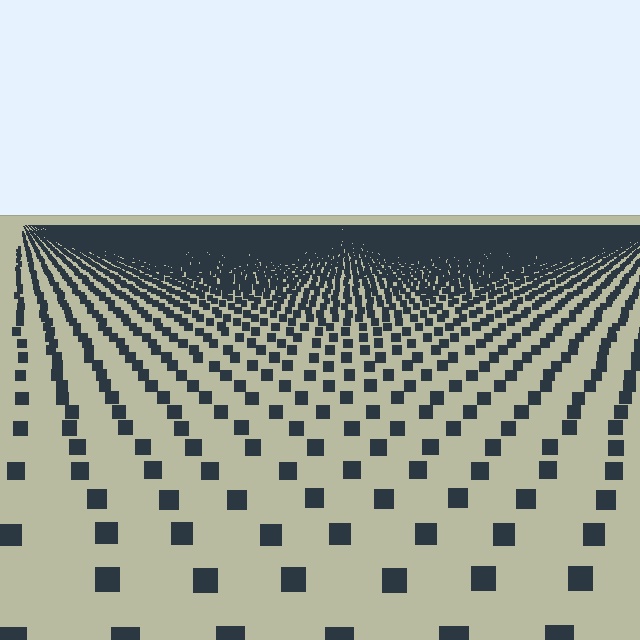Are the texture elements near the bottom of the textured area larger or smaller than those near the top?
Larger. Near the bottom, elements are closer to the viewer and appear at a bigger on-screen size.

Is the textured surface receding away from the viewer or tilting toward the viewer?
The surface is receding away from the viewer. Texture elements get smaller and denser toward the top.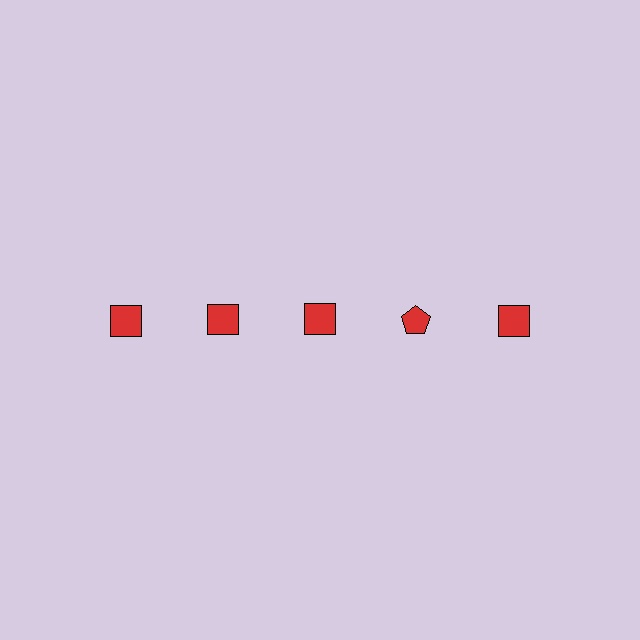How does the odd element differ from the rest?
It has a different shape: pentagon instead of square.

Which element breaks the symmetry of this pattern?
The red pentagon in the top row, second from right column breaks the symmetry. All other shapes are red squares.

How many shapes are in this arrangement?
There are 5 shapes arranged in a grid pattern.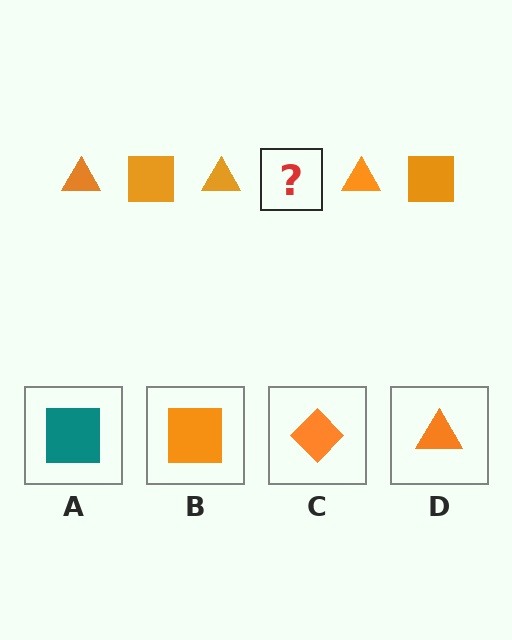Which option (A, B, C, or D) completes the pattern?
B.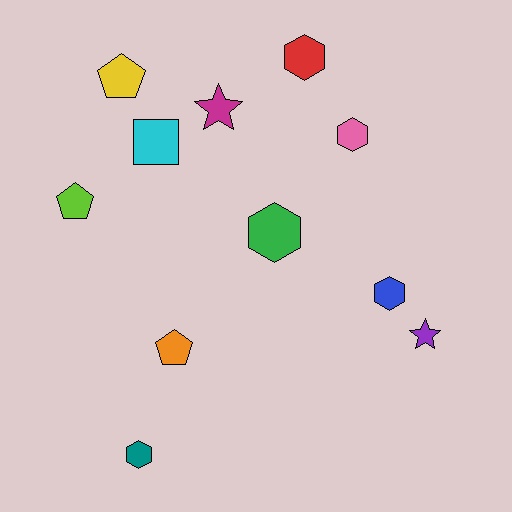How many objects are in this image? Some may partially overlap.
There are 11 objects.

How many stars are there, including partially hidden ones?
There are 2 stars.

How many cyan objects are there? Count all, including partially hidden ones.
There is 1 cyan object.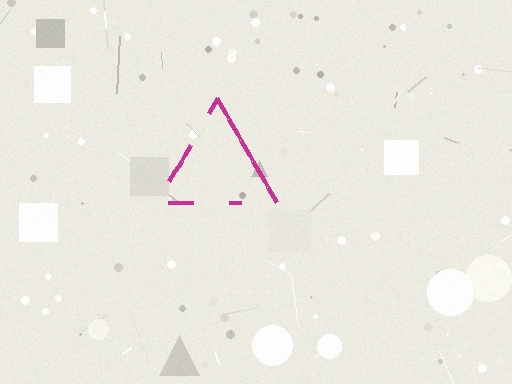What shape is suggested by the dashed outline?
The dashed outline suggests a triangle.